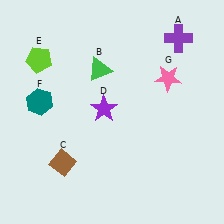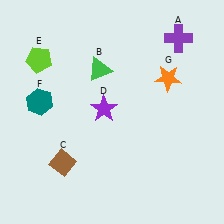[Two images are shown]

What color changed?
The star (G) changed from pink in Image 1 to orange in Image 2.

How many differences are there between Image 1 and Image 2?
There is 1 difference between the two images.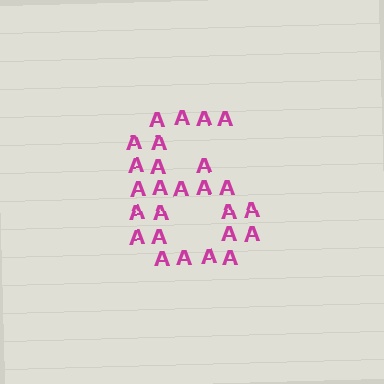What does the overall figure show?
The overall figure shows the digit 6.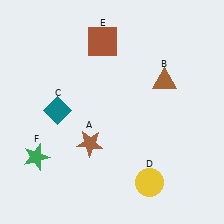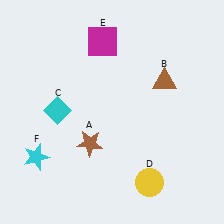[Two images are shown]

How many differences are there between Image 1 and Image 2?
There are 3 differences between the two images.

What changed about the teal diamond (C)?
In Image 1, C is teal. In Image 2, it changed to cyan.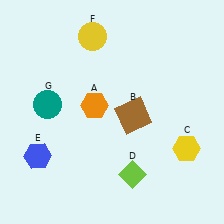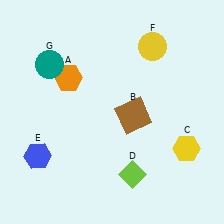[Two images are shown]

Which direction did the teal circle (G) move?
The teal circle (G) moved up.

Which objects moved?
The objects that moved are: the orange hexagon (A), the yellow circle (F), the teal circle (G).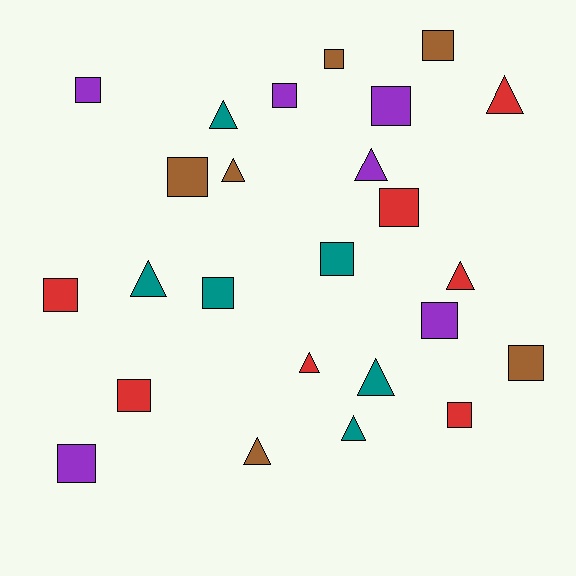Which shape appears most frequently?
Square, with 15 objects.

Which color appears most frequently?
Red, with 7 objects.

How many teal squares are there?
There are 2 teal squares.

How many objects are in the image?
There are 25 objects.